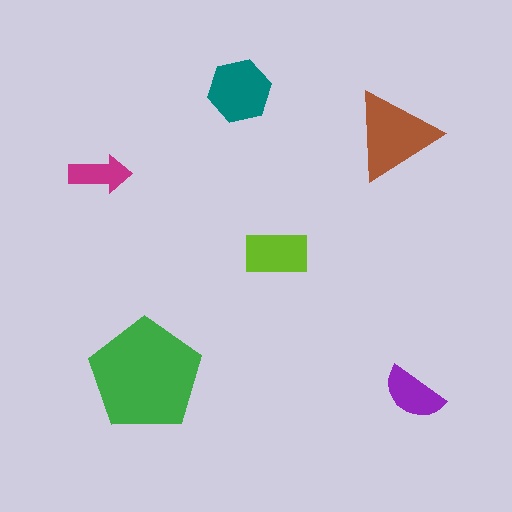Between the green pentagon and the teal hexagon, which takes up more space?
The green pentagon.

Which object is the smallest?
The magenta arrow.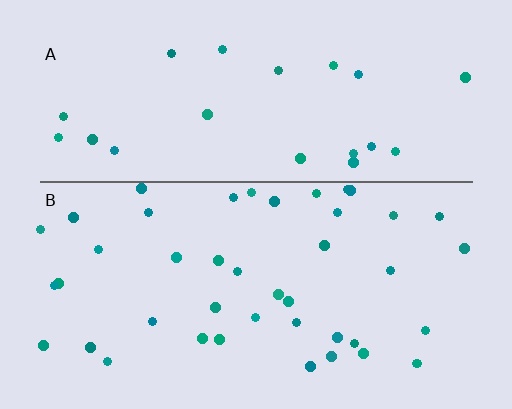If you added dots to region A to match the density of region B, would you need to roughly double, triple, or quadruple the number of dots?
Approximately double.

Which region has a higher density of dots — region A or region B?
B (the bottom).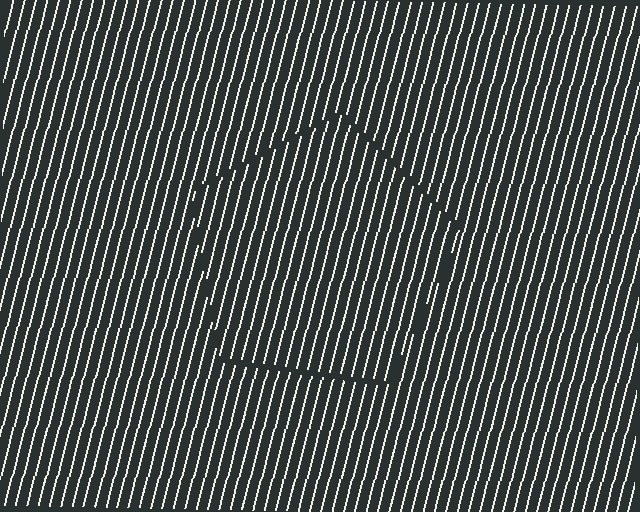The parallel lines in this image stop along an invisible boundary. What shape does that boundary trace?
An illusory pentagon. The interior of the shape contains the same grating, shifted by half a period — the contour is defined by the phase discontinuity where line-ends from the inner and outer gratings abut.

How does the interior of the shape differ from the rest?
The interior of the shape contains the same grating, shifted by half a period — the contour is defined by the phase discontinuity where line-ends from the inner and outer gratings abut.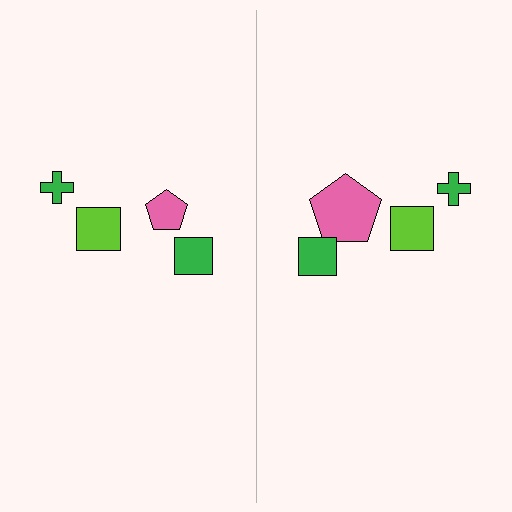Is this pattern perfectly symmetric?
No, the pattern is not perfectly symmetric. The pink pentagon on the right side has a different size than its mirror counterpart.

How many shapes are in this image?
There are 8 shapes in this image.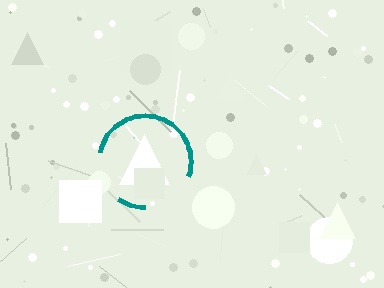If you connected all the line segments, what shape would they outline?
They would outline a circle.